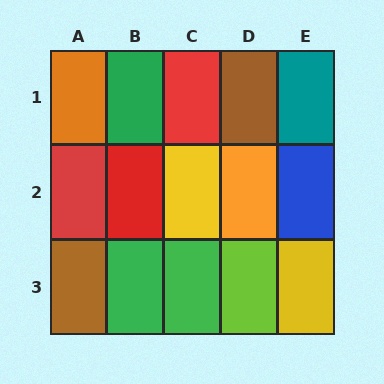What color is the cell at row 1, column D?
Brown.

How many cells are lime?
1 cell is lime.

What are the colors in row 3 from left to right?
Brown, green, green, lime, yellow.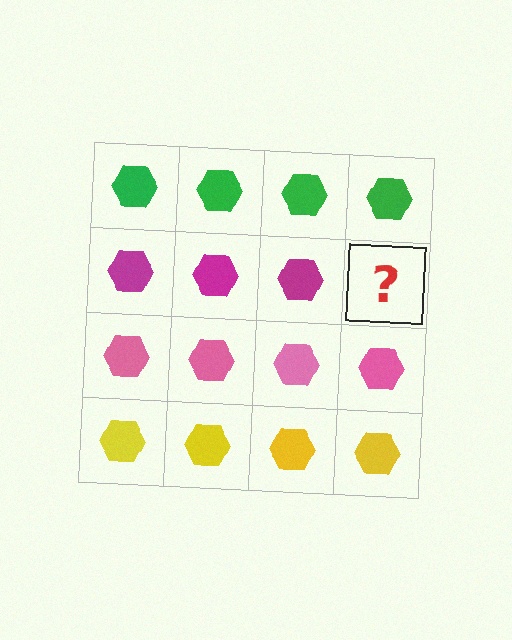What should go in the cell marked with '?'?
The missing cell should contain a magenta hexagon.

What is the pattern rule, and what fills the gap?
The rule is that each row has a consistent color. The gap should be filled with a magenta hexagon.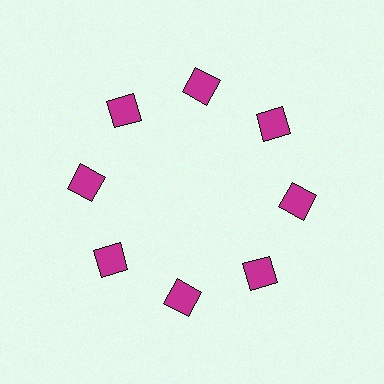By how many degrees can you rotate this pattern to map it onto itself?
The pattern maps onto itself every 45 degrees of rotation.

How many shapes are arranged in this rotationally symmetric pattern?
There are 8 shapes, arranged in 8 groups of 1.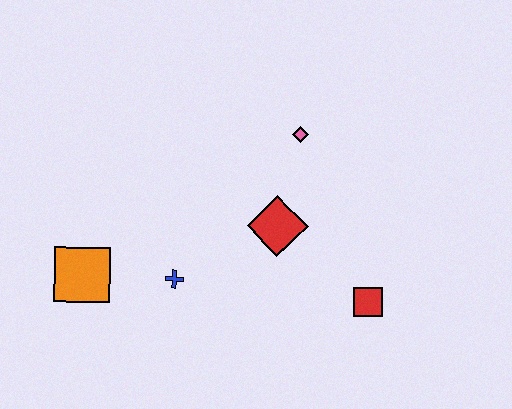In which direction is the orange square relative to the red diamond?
The orange square is to the left of the red diamond.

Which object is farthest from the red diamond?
The orange square is farthest from the red diamond.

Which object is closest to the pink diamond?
The red diamond is closest to the pink diamond.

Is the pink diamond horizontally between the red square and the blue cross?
Yes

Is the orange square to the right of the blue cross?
No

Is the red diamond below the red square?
No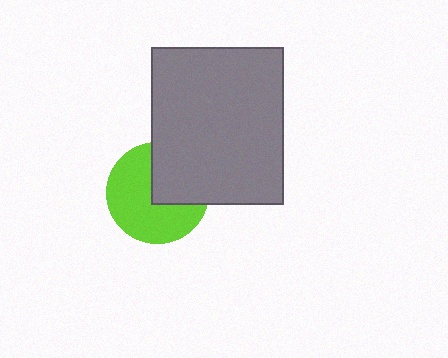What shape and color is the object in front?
The object in front is a gray rectangle.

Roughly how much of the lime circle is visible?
About half of it is visible (roughly 62%).